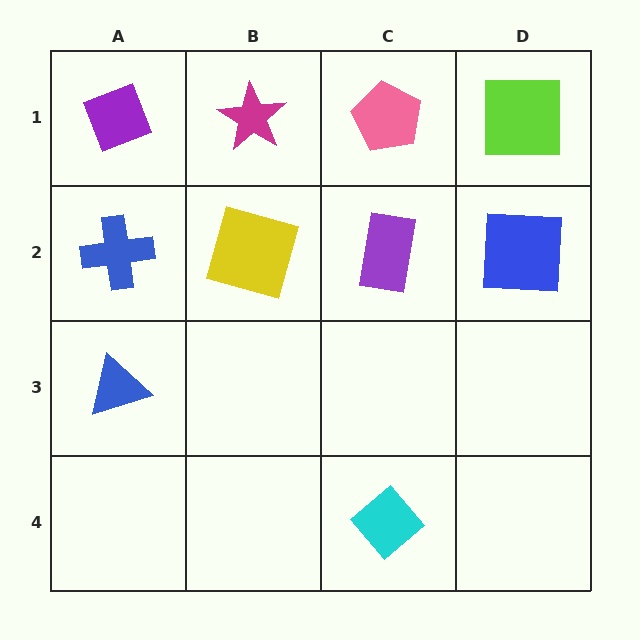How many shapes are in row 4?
1 shape.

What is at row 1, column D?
A lime square.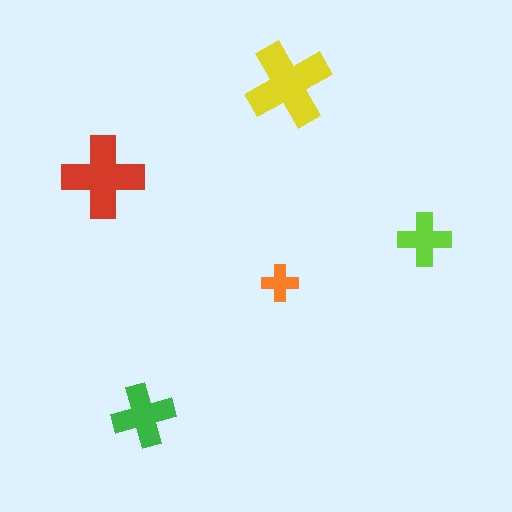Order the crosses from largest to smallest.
the yellow one, the red one, the green one, the lime one, the orange one.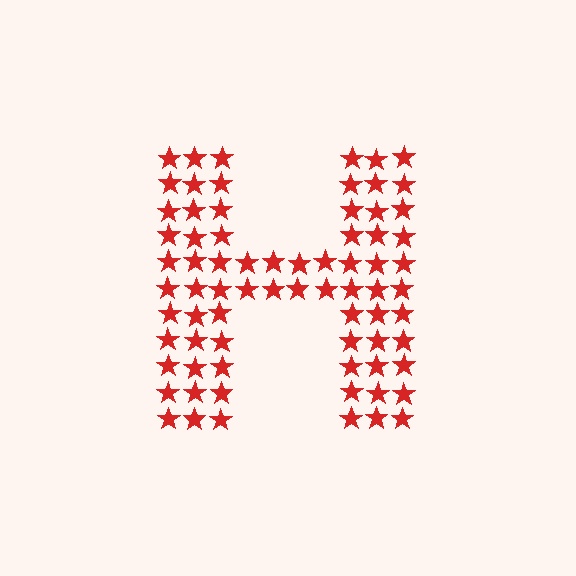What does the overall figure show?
The overall figure shows the letter H.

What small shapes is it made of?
It is made of small stars.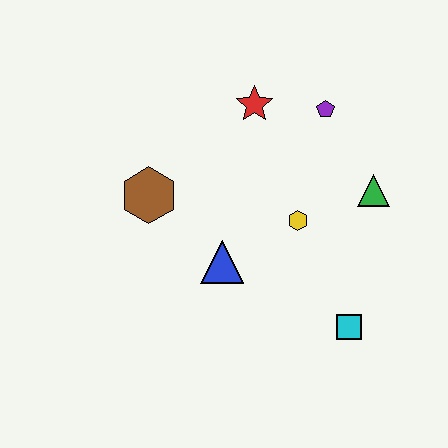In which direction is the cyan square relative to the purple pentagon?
The cyan square is below the purple pentagon.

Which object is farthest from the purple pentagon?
The cyan square is farthest from the purple pentagon.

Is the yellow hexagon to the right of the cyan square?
No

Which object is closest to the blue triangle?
The yellow hexagon is closest to the blue triangle.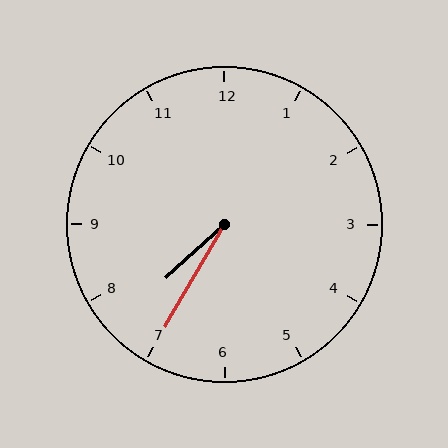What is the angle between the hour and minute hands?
Approximately 18 degrees.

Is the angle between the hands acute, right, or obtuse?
It is acute.